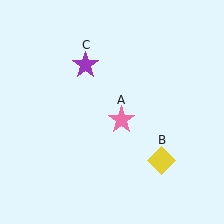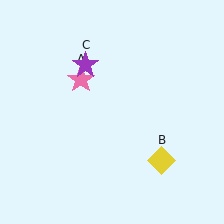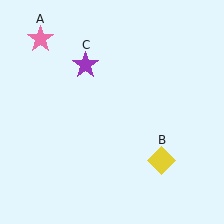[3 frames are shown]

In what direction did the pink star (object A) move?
The pink star (object A) moved up and to the left.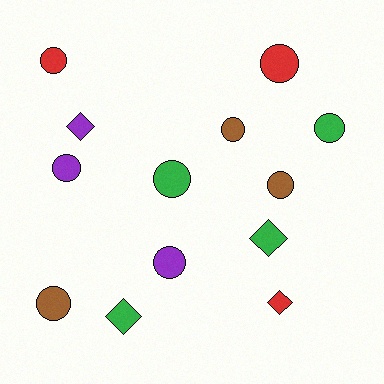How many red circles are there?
There are 2 red circles.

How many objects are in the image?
There are 13 objects.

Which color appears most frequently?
Green, with 4 objects.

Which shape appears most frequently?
Circle, with 9 objects.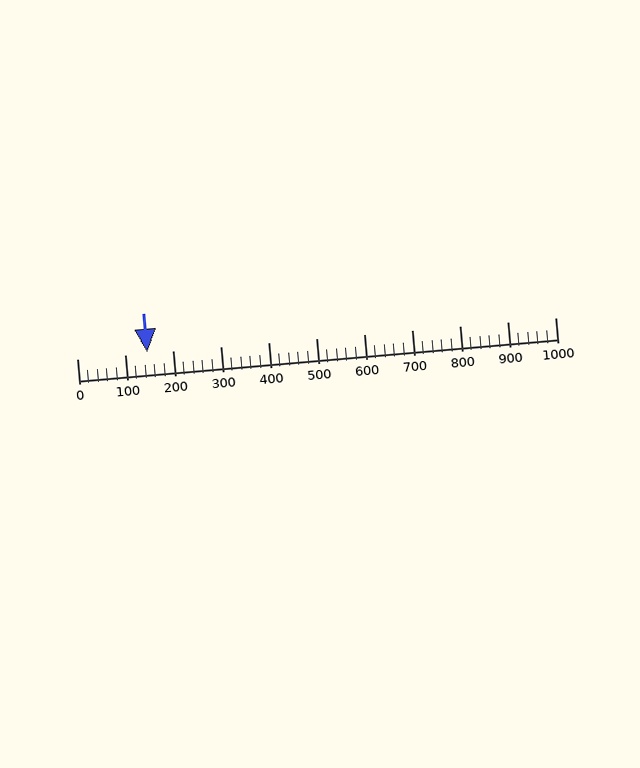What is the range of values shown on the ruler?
The ruler shows values from 0 to 1000.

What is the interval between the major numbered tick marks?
The major tick marks are spaced 100 units apart.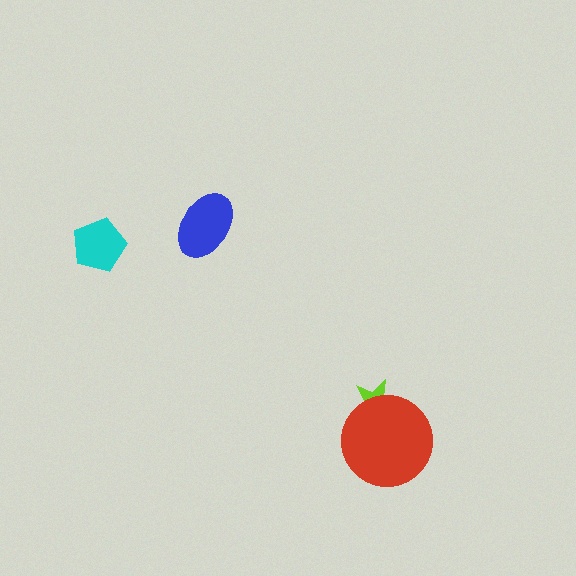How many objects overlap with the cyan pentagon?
0 objects overlap with the cyan pentagon.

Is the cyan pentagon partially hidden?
No, no other shape covers it.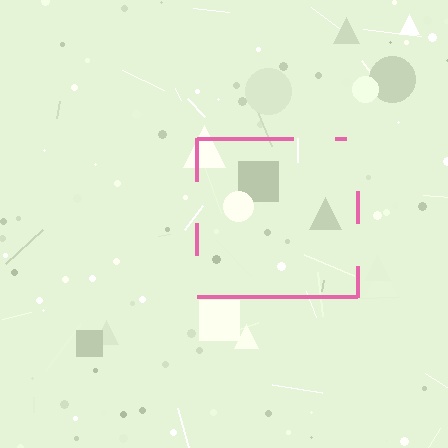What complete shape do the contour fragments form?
The contour fragments form a square.